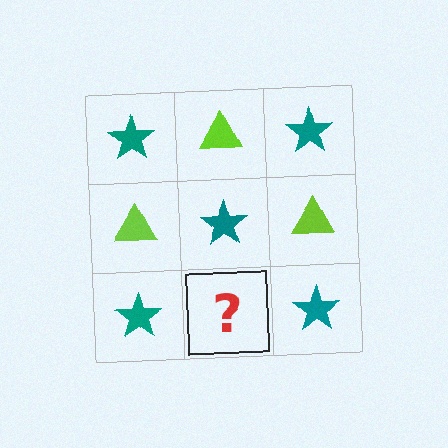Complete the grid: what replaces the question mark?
The question mark should be replaced with a lime triangle.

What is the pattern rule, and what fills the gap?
The rule is that it alternates teal star and lime triangle in a checkerboard pattern. The gap should be filled with a lime triangle.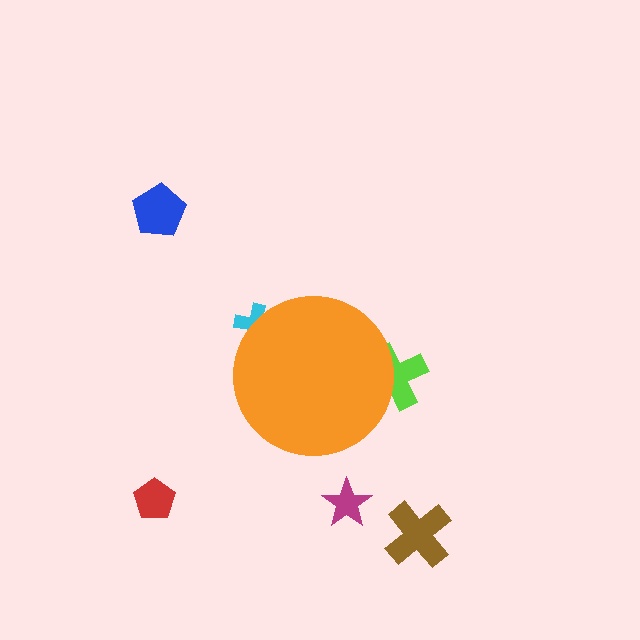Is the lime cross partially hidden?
Yes, the lime cross is partially hidden behind the orange circle.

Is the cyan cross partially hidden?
Yes, the cyan cross is partially hidden behind the orange circle.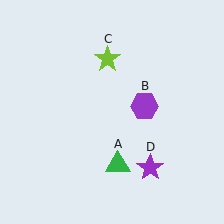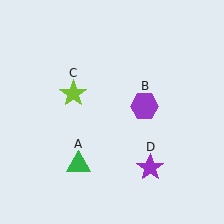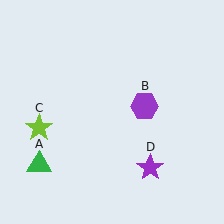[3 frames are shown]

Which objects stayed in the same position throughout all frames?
Purple hexagon (object B) and purple star (object D) remained stationary.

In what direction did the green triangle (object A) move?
The green triangle (object A) moved left.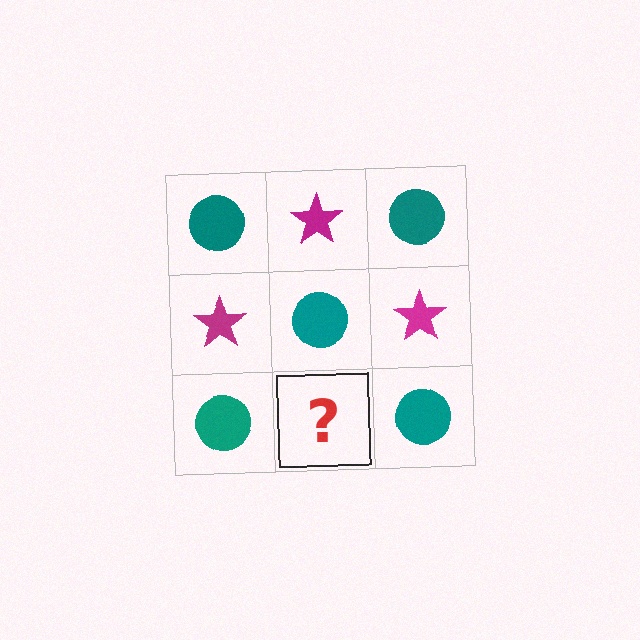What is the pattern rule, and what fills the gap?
The rule is that it alternates teal circle and magenta star in a checkerboard pattern. The gap should be filled with a magenta star.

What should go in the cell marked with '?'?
The missing cell should contain a magenta star.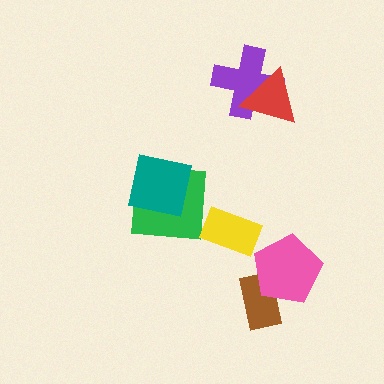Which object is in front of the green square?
The teal square is in front of the green square.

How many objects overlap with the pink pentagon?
1 object overlaps with the pink pentagon.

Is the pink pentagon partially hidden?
No, no other shape covers it.